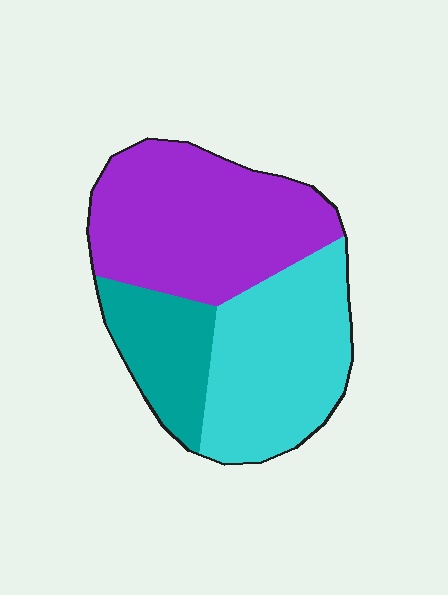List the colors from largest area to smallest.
From largest to smallest: purple, cyan, teal.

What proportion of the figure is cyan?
Cyan covers around 35% of the figure.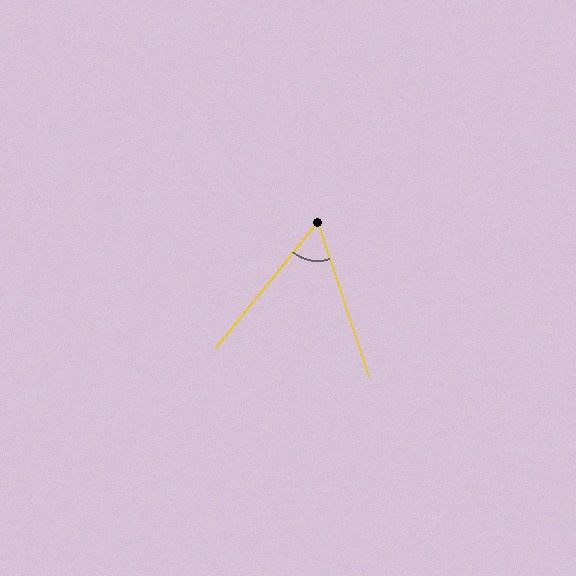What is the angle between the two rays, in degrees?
Approximately 57 degrees.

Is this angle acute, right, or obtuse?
It is acute.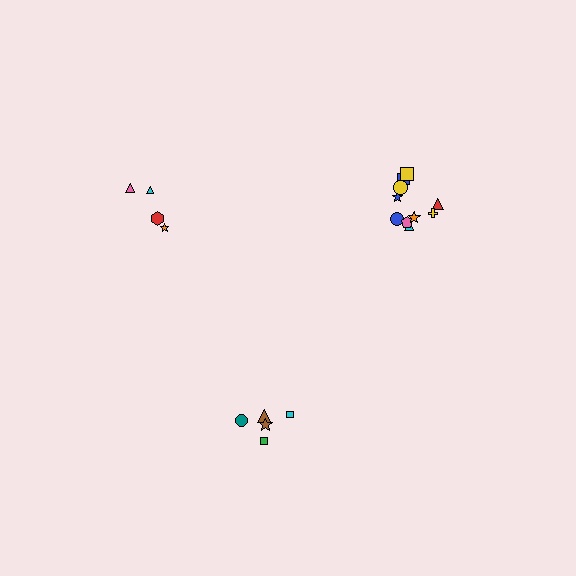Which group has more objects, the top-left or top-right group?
The top-right group.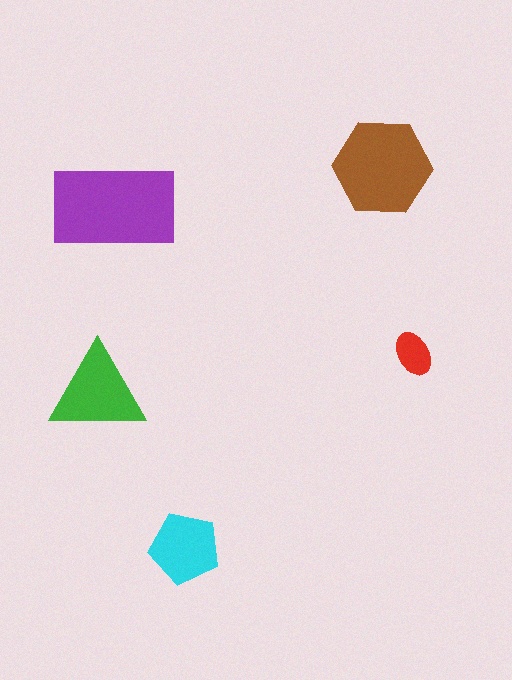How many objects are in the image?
There are 5 objects in the image.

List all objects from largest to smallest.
The purple rectangle, the brown hexagon, the green triangle, the cyan pentagon, the red ellipse.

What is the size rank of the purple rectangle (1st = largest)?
1st.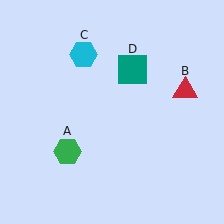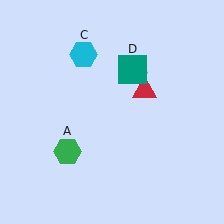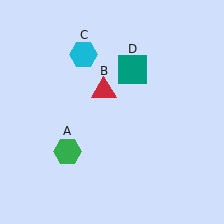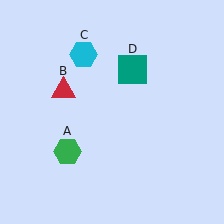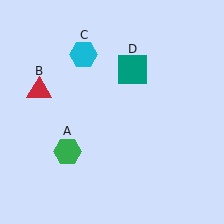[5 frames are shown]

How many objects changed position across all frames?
1 object changed position: red triangle (object B).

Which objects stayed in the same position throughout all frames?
Green hexagon (object A) and cyan hexagon (object C) and teal square (object D) remained stationary.